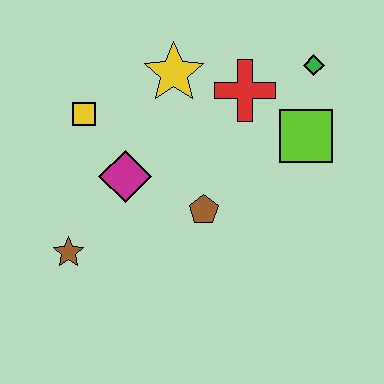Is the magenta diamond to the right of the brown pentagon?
No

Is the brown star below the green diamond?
Yes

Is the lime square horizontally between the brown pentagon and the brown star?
No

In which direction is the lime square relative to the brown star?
The lime square is to the right of the brown star.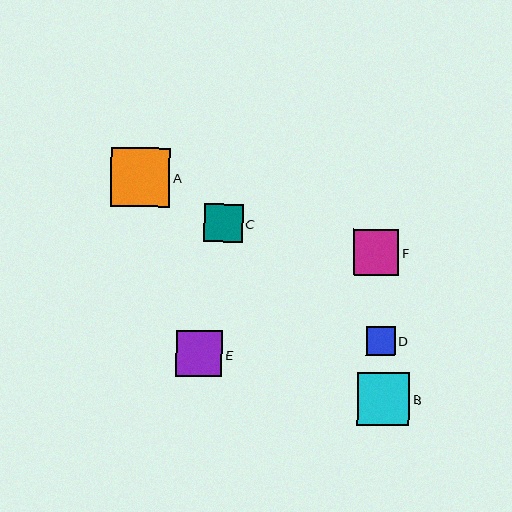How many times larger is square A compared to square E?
Square A is approximately 1.3 times the size of square E.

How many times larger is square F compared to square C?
Square F is approximately 1.2 times the size of square C.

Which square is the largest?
Square A is the largest with a size of approximately 59 pixels.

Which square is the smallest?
Square D is the smallest with a size of approximately 29 pixels.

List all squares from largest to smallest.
From largest to smallest: A, B, E, F, C, D.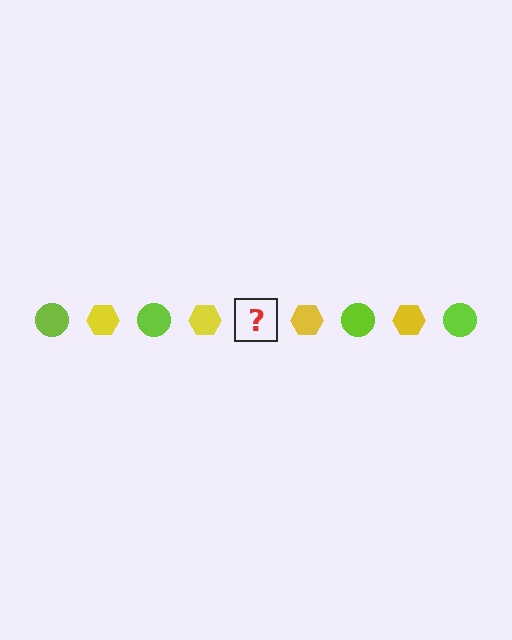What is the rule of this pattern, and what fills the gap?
The rule is that the pattern alternates between lime circle and yellow hexagon. The gap should be filled with a lime circle.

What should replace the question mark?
The question mark should be replaced with a lime circle.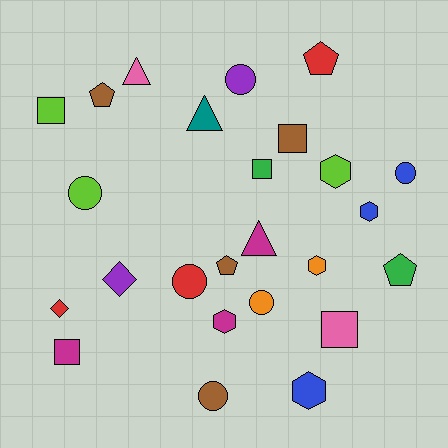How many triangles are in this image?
There are 3 triangles.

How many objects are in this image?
There are 25 objects.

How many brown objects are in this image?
There are 4 brown objects.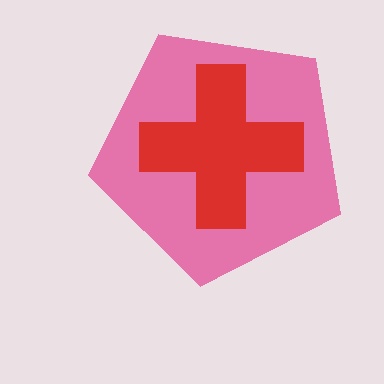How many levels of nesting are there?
2.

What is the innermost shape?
The red cross.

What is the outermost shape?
The pink pentagon.